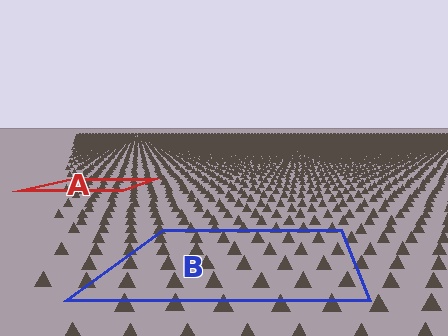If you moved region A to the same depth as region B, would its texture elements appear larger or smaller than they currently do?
They would appear larger. At a closer depth, the same texture elements are projected at a bigger on-screen size.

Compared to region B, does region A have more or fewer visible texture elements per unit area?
Region A has more texture elements per unit area — they are packed more densely because it is farther away.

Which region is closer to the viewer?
Region B is closer. The texture elements there are larger and more spread out.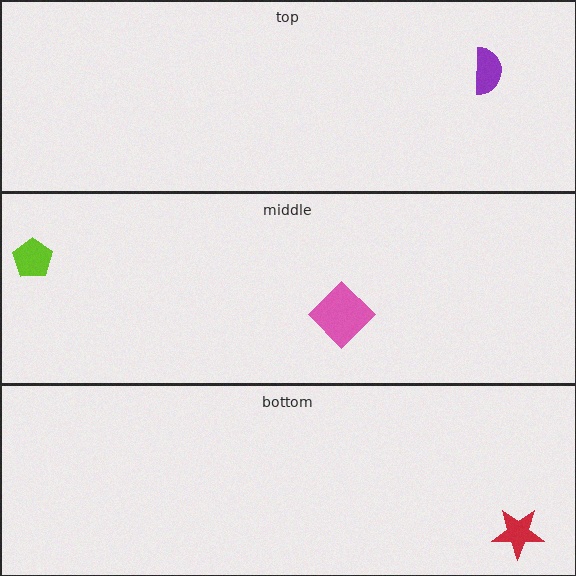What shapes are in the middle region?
The lime pentagon, the pink diamond.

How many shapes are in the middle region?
2.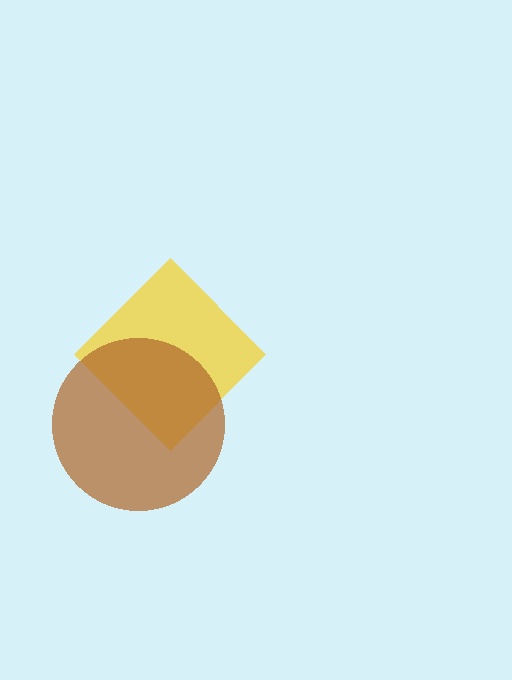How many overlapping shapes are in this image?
There are 2 overlapping shapes in the image.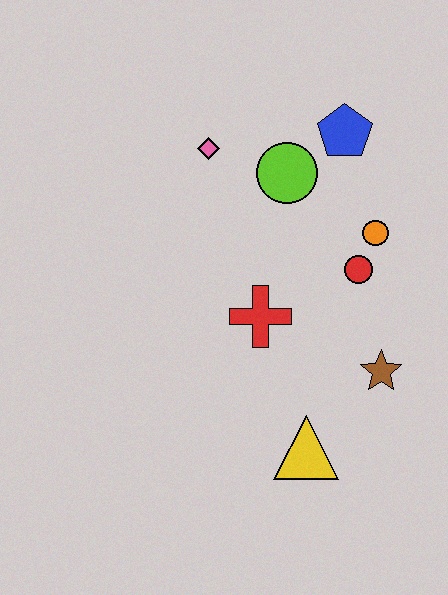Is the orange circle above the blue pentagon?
No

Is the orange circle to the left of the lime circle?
No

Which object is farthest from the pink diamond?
The yellow triangle is farthest from the pink diamond.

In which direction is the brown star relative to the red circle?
The brown star is below the red circle.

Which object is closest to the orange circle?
The red circle is closest to the orange circle.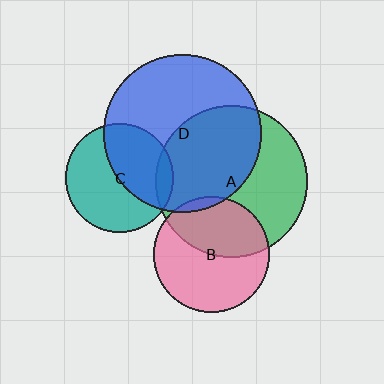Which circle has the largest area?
Circle D (blue).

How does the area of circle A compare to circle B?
Approximately 1.7 times.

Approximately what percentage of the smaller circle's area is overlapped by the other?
Approximately 10%.